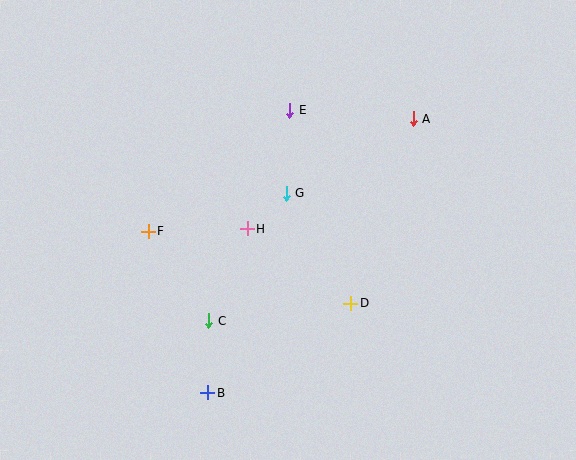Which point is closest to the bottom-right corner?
Point D is closest to the bottom-right corner.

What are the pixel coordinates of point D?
Point D is at (351, 303).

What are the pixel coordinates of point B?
Point B is at (208, 393).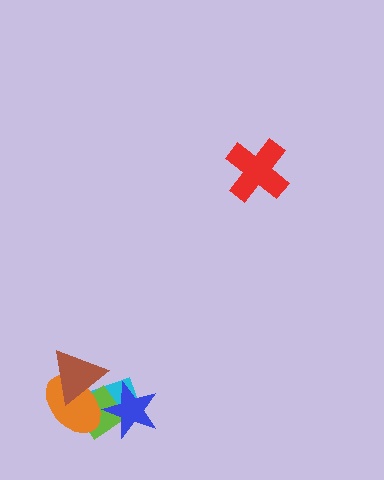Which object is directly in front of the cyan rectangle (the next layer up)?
The lime diamond is directly in front of the cyan rectangle.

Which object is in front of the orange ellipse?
The brown triangle is in front of the orange ellipse.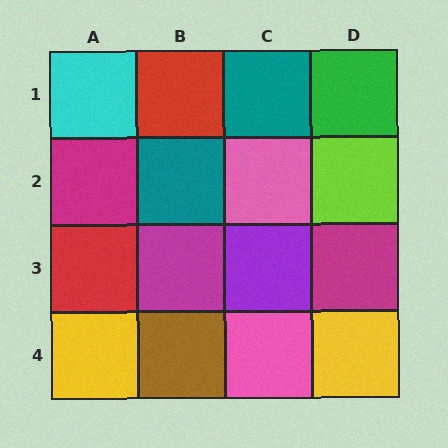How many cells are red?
2 cells are red.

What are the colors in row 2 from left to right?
Magenta, teal, pink, lime.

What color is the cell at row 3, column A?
Red.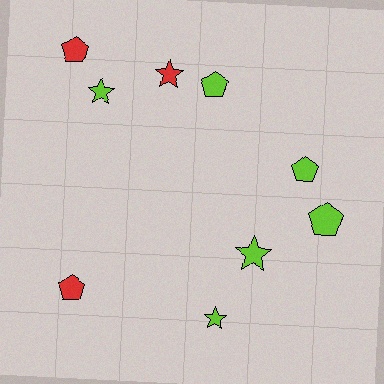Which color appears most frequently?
Lime, with 6 objects.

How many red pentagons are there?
There are 2 red pentagons.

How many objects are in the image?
There are 9 objects.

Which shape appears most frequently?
Pentagon, with 5 objects.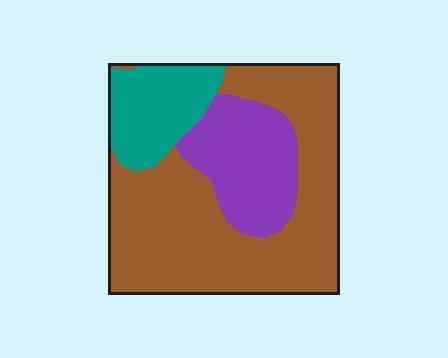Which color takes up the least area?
Teal, at roughly 15%.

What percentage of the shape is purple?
Purple takes up about one fifth (1/5) of the shape.